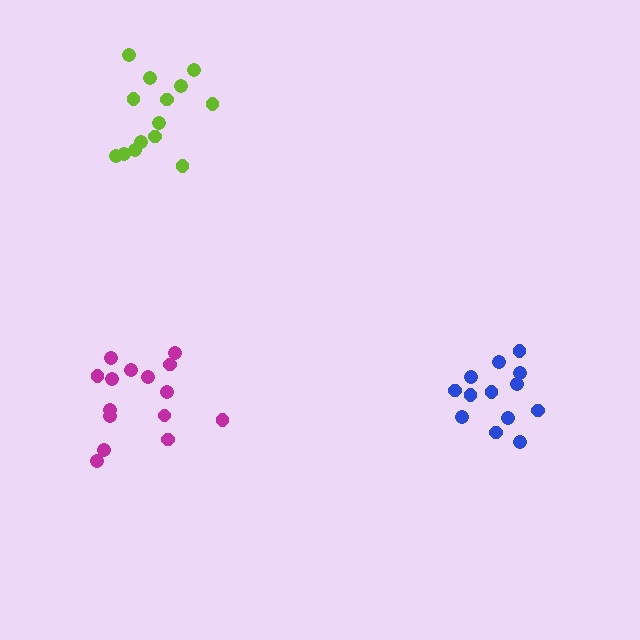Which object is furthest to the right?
The blue cluster is rightmost.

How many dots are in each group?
Group 1: 13 dots, Group 2: 14 dots, Group 3: 15 dots (42 total).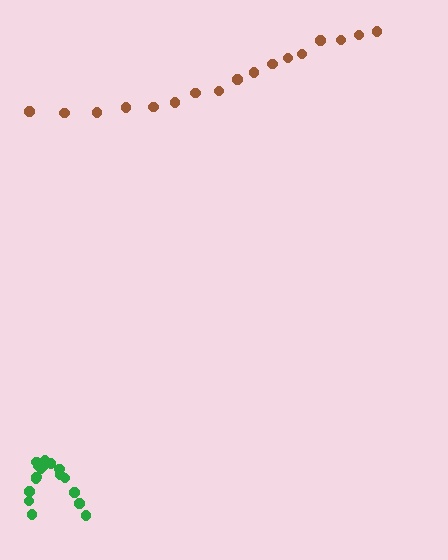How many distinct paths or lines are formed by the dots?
There are 2 distinct paths.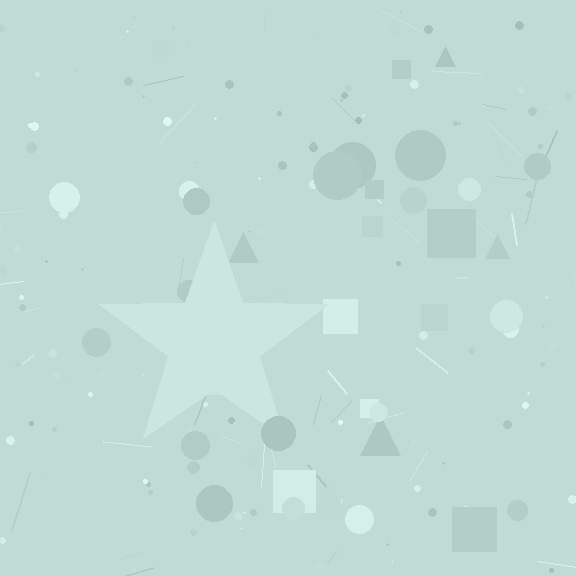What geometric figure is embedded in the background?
A star is embedded in the background.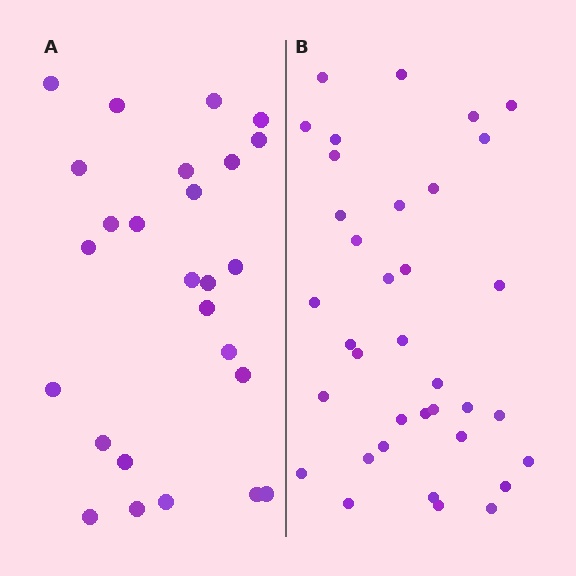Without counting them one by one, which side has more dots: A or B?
Region B (the right region) has more dots.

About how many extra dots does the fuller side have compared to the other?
Region B has roughly 10 or so more dots than region A.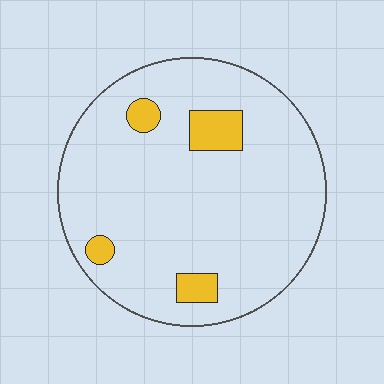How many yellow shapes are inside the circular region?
4.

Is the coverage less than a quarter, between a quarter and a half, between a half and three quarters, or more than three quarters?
Less than a quarter.